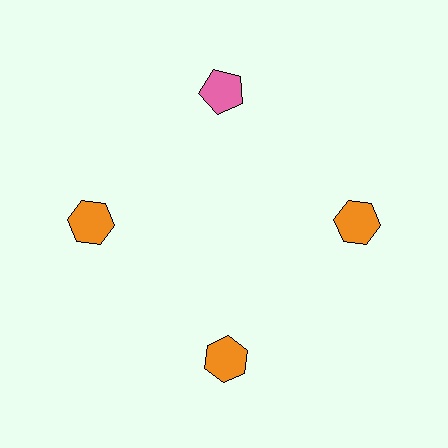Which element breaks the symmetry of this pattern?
The pink pentagon at roughly the 12 o'clock position breaks the symmetry. All other shapes are orange hexagons.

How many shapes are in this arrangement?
There are 4 shapes arranged in a ring pattern.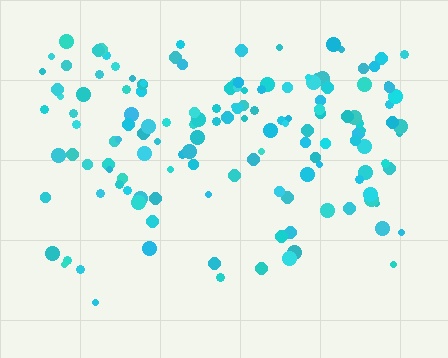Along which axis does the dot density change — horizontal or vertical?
Vertical.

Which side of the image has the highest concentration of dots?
The top.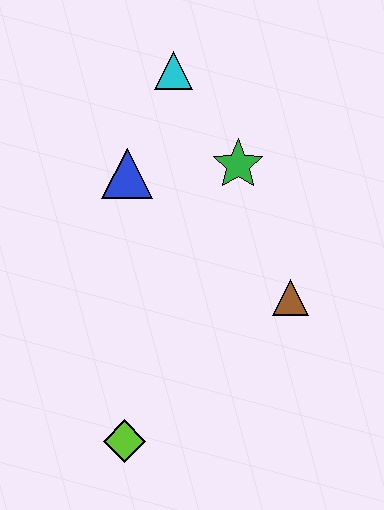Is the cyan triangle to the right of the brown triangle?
No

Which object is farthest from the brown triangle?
The cyan triangle is farthest from the brown triangle.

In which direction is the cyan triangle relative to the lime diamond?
The cyan triangle is above the lime diamond.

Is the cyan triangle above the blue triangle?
Yes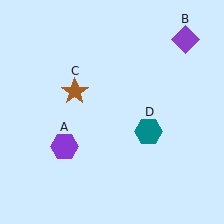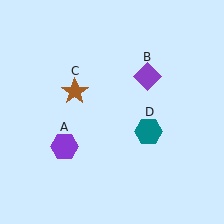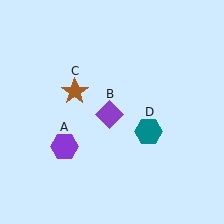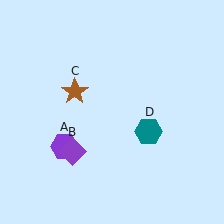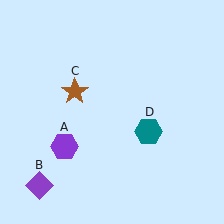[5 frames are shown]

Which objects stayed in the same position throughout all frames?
Purple hexagon (object A) and brown star (object C) and teal hexagon (object D) remained stationary.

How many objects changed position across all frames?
1 object changed position: purple diamond (object B).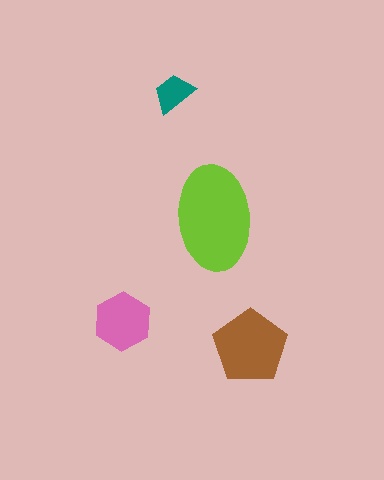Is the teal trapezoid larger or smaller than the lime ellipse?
Smaller.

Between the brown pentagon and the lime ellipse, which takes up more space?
The lime ellipse.